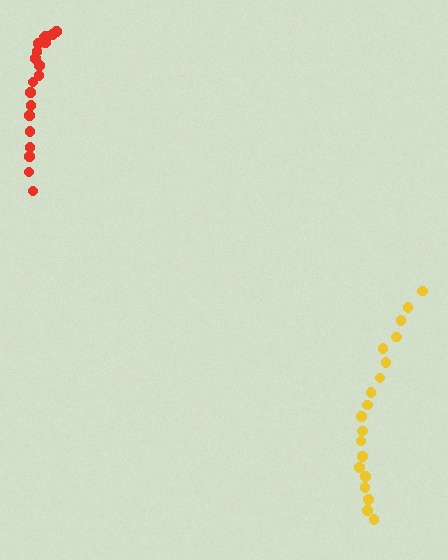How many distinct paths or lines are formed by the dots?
There are 2 distinct paths.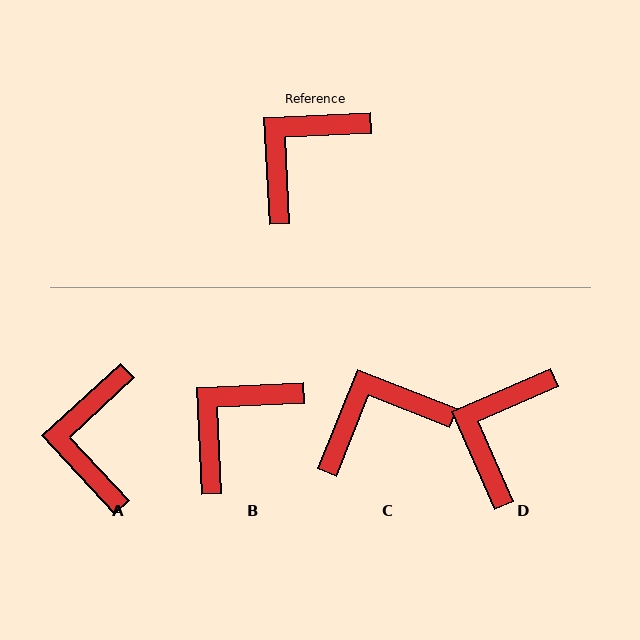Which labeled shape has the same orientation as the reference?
B.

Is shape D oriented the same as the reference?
No, it is off by about 21 degrees.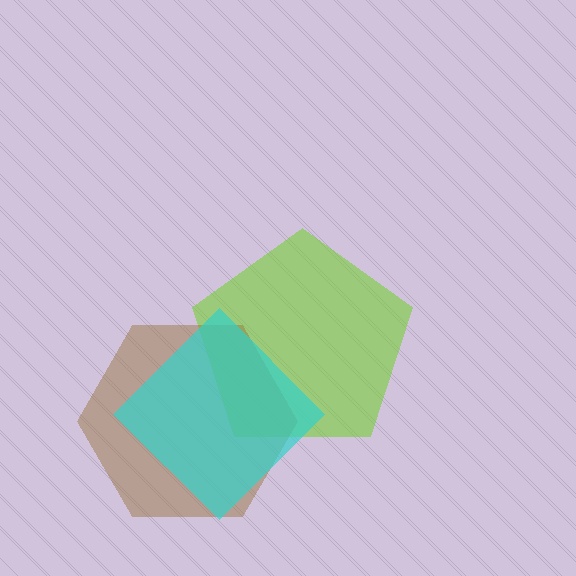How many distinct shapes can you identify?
There are 3 distinct shapes: a lime pentagon, a brown hexagon, a cyan diamond.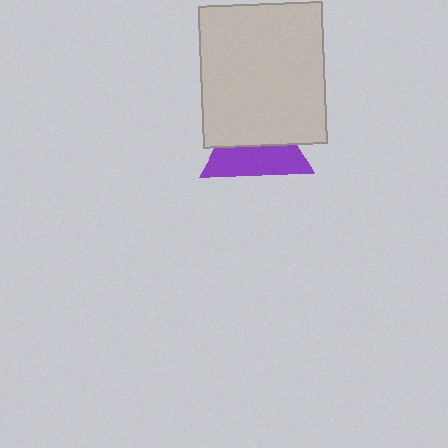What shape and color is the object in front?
The object in front is a light gray rectangle.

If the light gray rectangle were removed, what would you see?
You would see the complete purple triangle.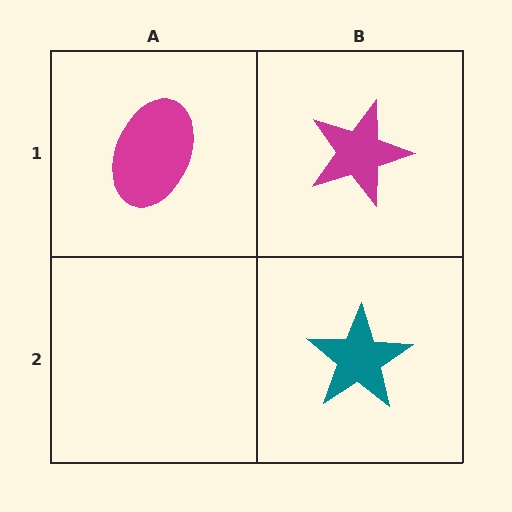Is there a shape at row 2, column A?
No, that cell is empty.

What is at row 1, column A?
A magenta ellipse.